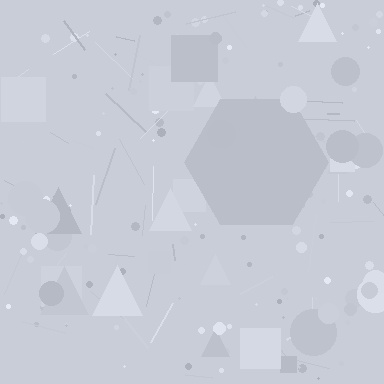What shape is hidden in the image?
A hexagon is hidden in the image.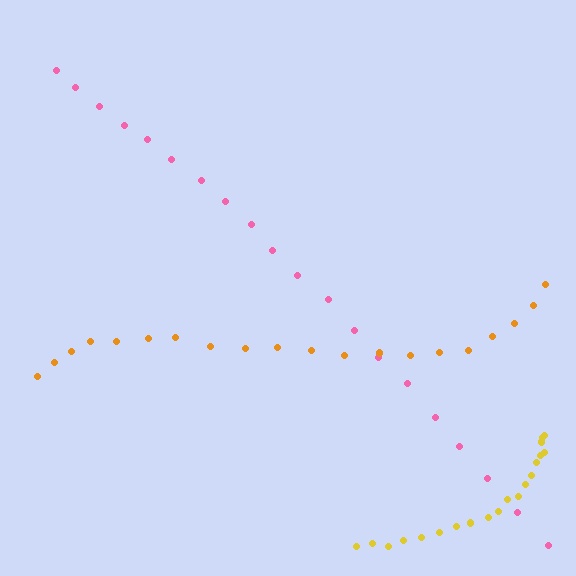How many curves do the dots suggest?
There are 3 distinct paths.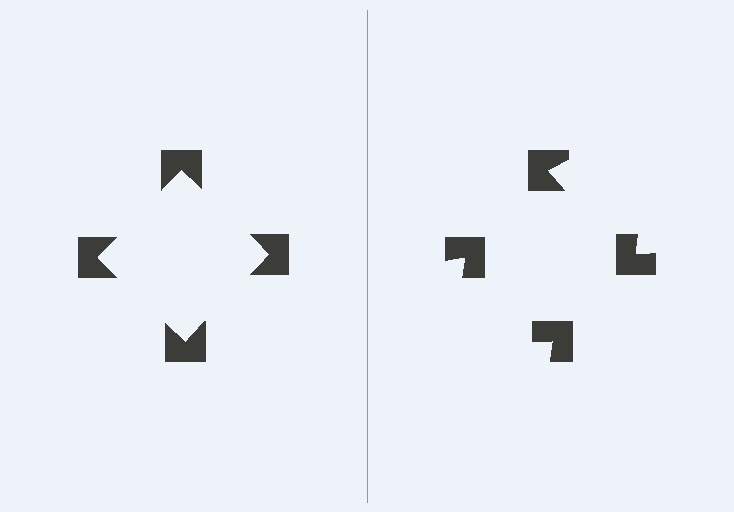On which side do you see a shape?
An illusory square appears on the left side. On the right side the wedge cuts are rotated, so no coherent shape forms.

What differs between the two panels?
The notched squares are positioned identically on both sides; only the wedge orientations differ. On the left they align to a square; on the right they are misaligned.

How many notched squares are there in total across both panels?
8 — 4 on each side.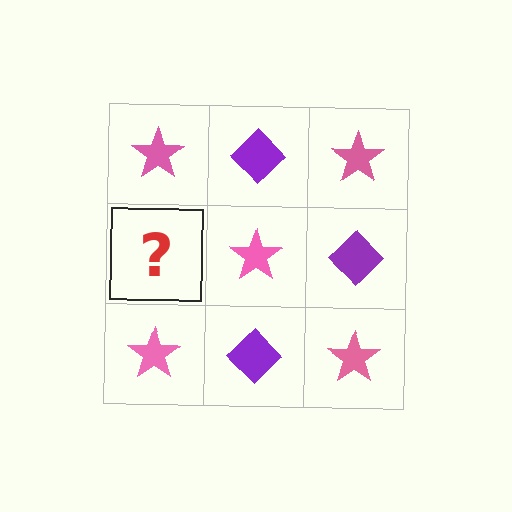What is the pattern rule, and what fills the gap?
The rule is that it alternates pink star and purple diamond in a checkerboard pattern. The gap should be filled with a purple diamond.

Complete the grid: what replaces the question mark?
The question mark should be replaced with a purple diamond.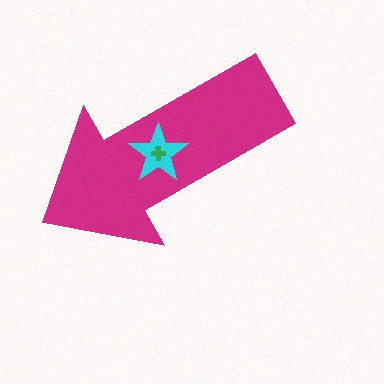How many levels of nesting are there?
3.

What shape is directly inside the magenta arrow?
The cyan star.